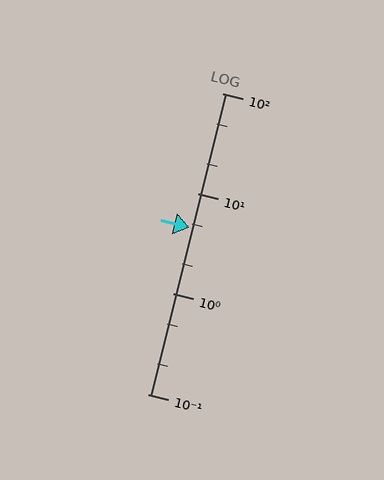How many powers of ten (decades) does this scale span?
The scale spans 3 decades, from 0.1 to 100.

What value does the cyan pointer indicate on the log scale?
The pointer indicates approximately 4.6.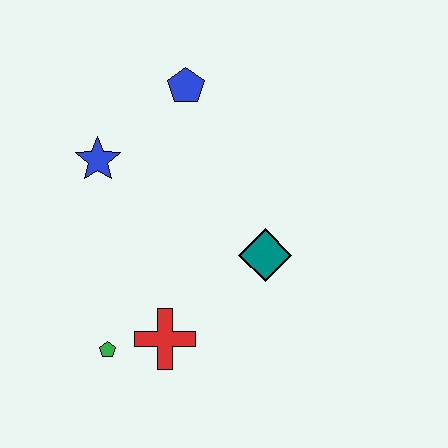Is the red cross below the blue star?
Yes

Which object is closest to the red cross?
The green pentagon is closest to the red cross.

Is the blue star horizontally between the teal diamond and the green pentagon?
No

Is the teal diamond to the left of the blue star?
No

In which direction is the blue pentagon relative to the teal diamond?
The blue pentagon is above the teal diamond.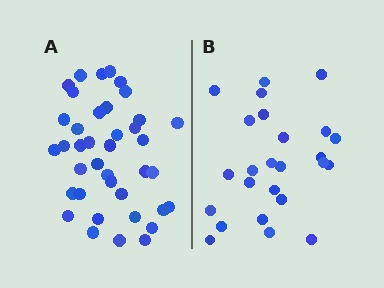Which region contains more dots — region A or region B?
Region A (the left region) has more dots.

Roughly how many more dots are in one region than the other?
Region A has approximately 15 more dots than region B.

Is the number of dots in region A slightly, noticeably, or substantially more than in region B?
Region A has substantially more. The ratio is roughly 1.6 to 1.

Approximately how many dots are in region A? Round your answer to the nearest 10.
About 40 dots. (The exact count is 39, which rounds to 40.)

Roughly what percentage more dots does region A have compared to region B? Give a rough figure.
About 55% more.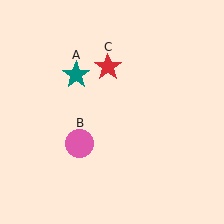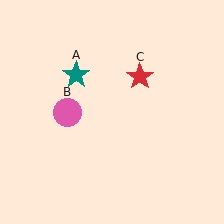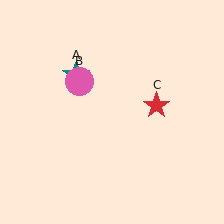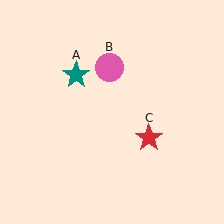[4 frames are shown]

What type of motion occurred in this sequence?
The pink circle (object B), red star (object C) rotated clockwise around the center of the scene.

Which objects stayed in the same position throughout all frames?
Teal star (object A) remained stationary.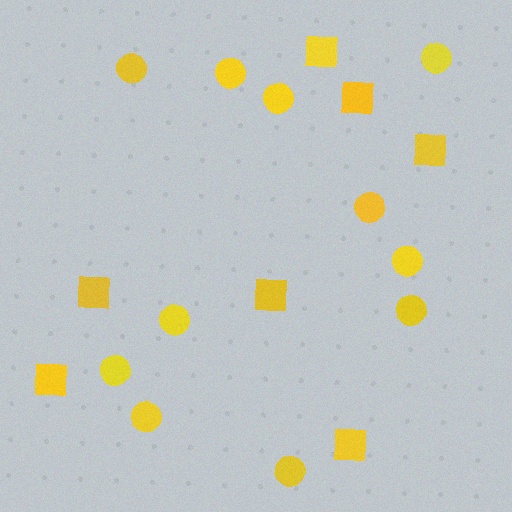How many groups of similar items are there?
There are 2 groups: one group of circles (11) and one group of squares (7).